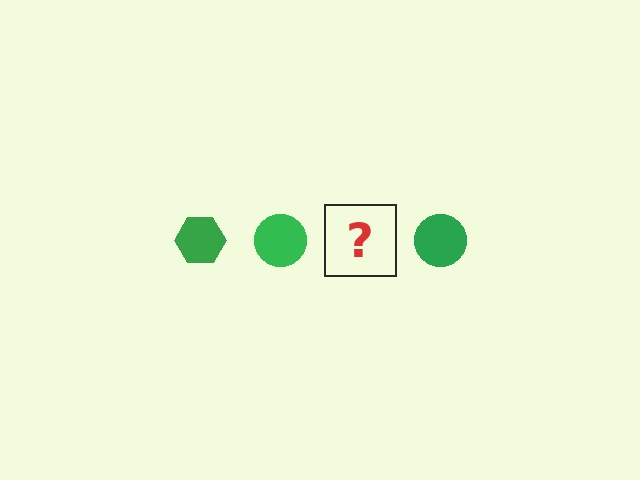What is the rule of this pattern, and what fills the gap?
The rule is that the pattern cycles through hexagon, circle shapes in green. The gap should be filled with a green hexagon.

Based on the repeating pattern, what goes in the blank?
The blank should be a green hexagon.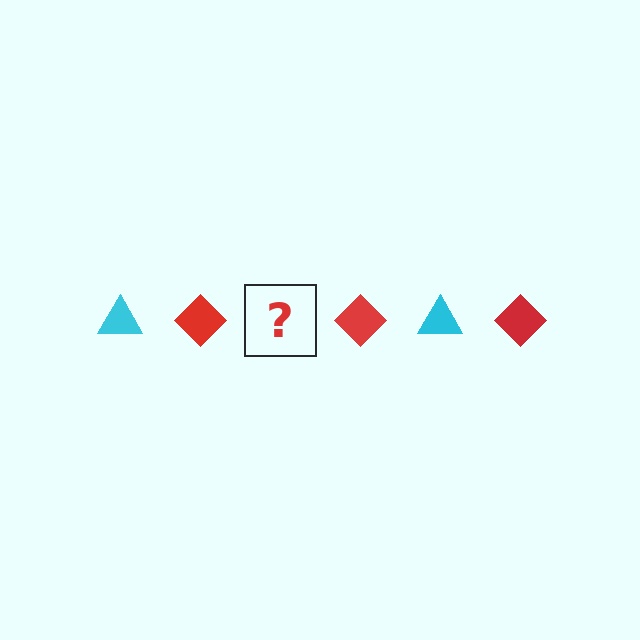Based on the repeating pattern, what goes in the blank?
The blank should be a cyan triangle.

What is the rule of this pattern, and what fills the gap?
The rule is that the pattern alternates between cyan triangle and red diamond. The gap should be filled with a cyan triangle.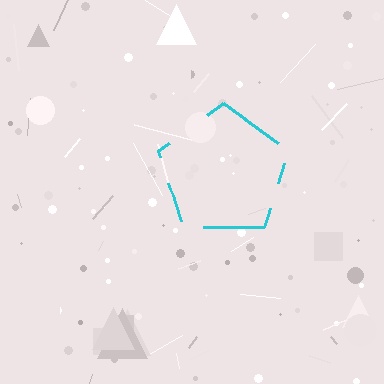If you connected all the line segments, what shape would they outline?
They would outline a pentagon.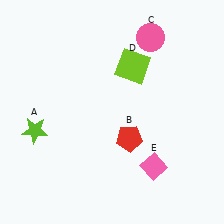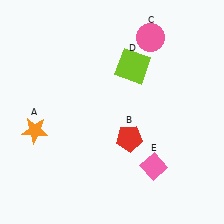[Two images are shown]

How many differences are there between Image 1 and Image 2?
There is 1 difference between the two images.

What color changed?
The star (A) changed from lime in Image 1 to orange in Image 2.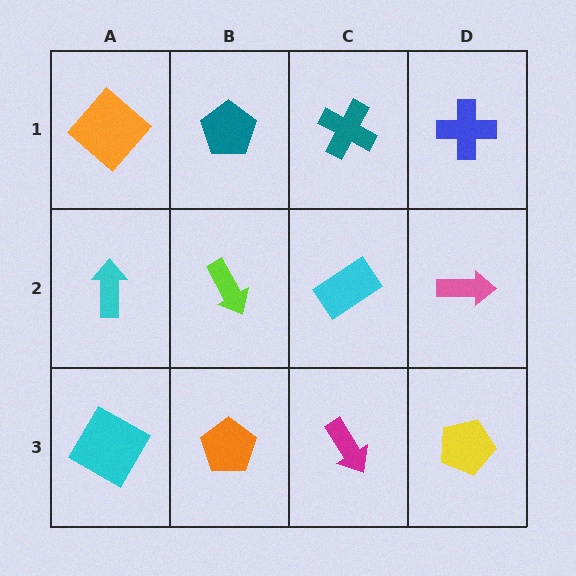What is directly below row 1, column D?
A pink arrow.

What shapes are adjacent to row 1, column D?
A pink arrow (row 2, column D), a teal cross (row 1, column C).